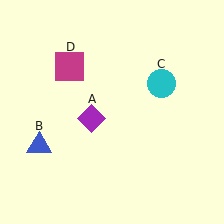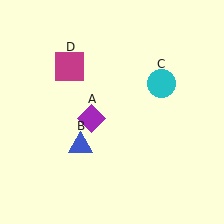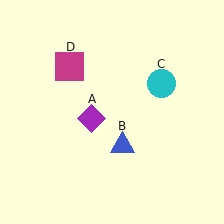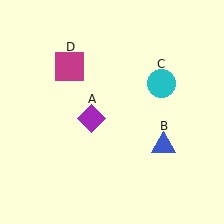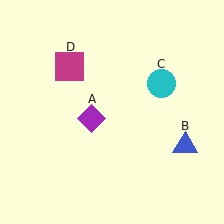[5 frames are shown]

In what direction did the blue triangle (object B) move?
The blue triangle (object B) moved right.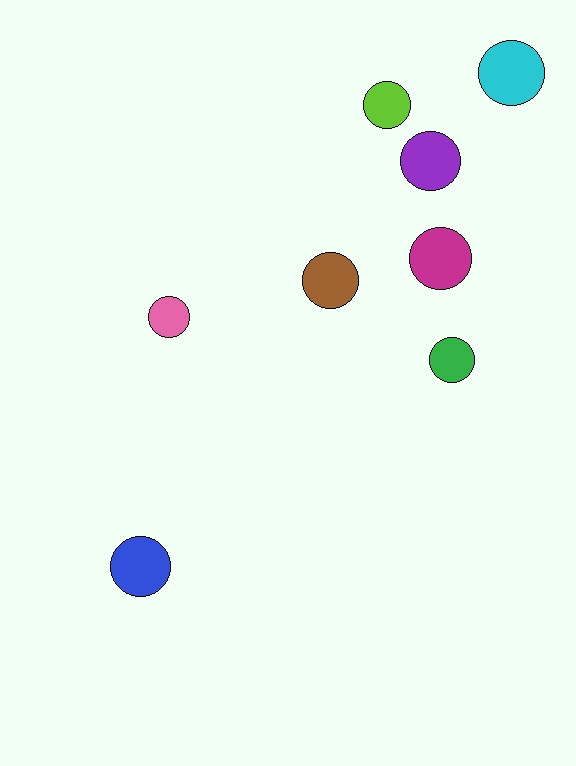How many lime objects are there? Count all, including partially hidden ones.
There is 1 lime object.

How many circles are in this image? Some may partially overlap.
There are 8 circles.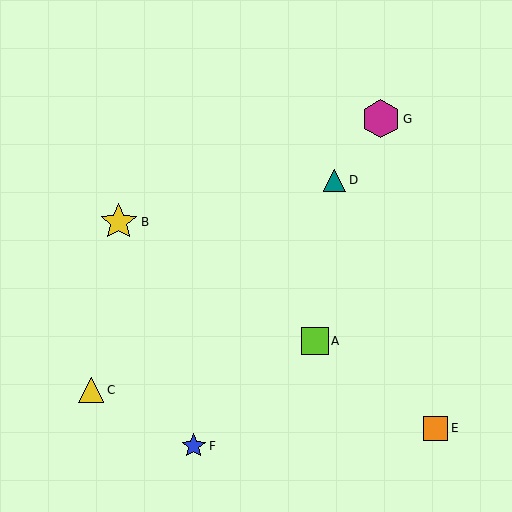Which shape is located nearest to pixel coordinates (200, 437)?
The blue star (labeled F) at (194, 446) is nearest to that location.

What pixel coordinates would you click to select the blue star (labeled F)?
Click at (194, 446) to select the blue star F.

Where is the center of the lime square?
The center of the lime square is at (315, 341).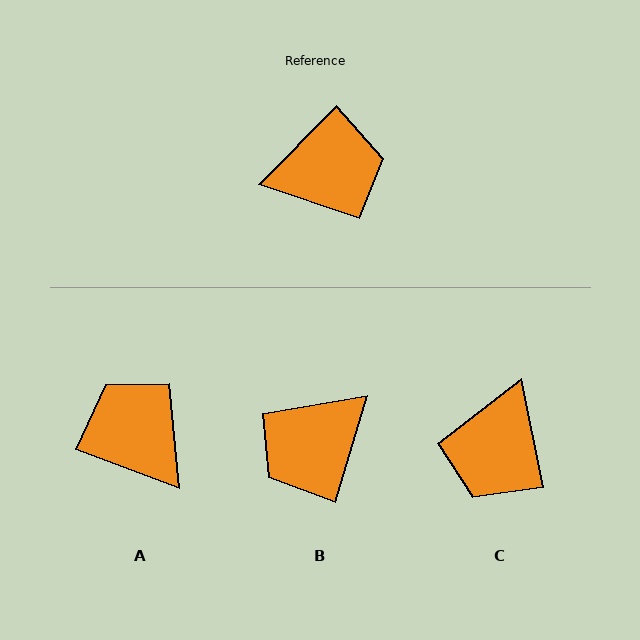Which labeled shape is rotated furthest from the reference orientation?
B, about 152 degrees away.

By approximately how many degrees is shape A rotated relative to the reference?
Approximately 114 degrees counter-clockwise.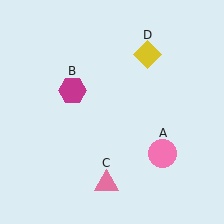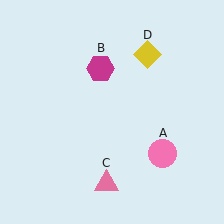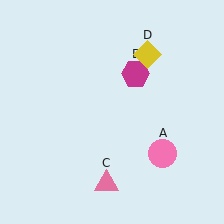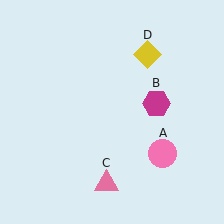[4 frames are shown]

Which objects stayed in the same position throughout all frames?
Pink circle (object A) and pink triangle (object C) and yellow diamond (object D) remained stationary.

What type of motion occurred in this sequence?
The magenta hexagon (object B) rotated clockwise around the center of the scene.